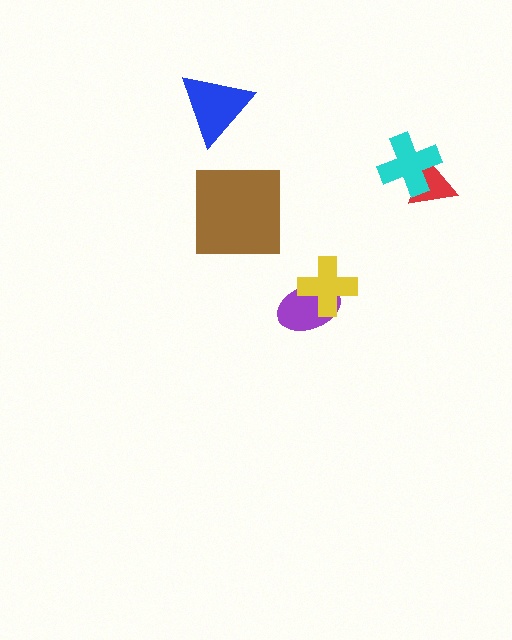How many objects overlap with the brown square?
0 objects overlap with the brown square.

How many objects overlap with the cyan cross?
1 object overlaps with the cyan cross.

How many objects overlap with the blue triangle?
0 objects overlap with the blue triangle.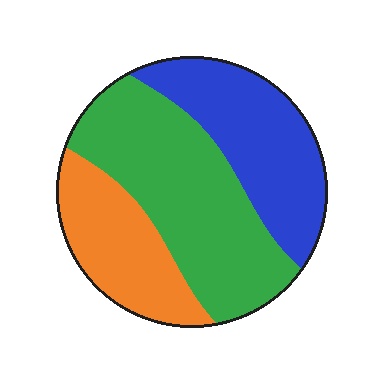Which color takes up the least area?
Orange, at roughly 25%.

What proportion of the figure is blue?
Blue covers about 30% of the figure.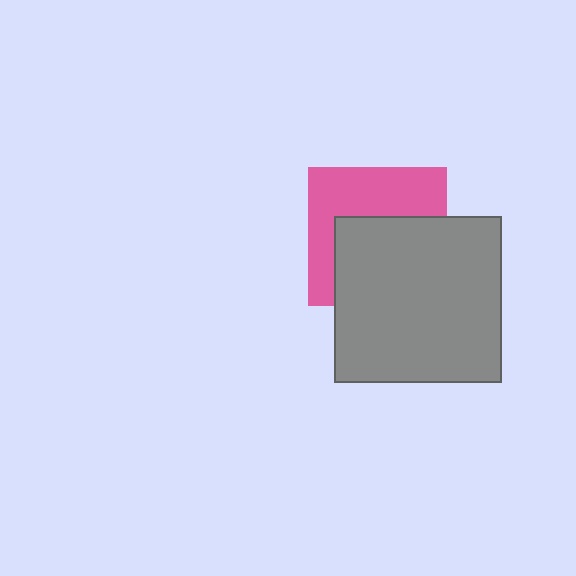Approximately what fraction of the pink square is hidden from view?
Roughly 53% of the pink square is hidden behind the gray square.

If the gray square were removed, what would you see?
You would see the complete pink square.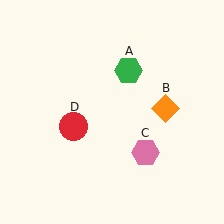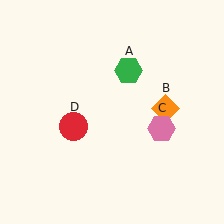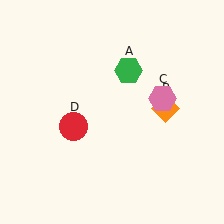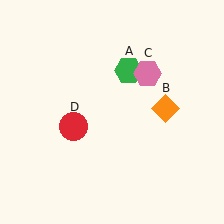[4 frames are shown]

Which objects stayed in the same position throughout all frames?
Green hexagon (object A) and orange diamond (object B) and red circle (object D) remained stationary.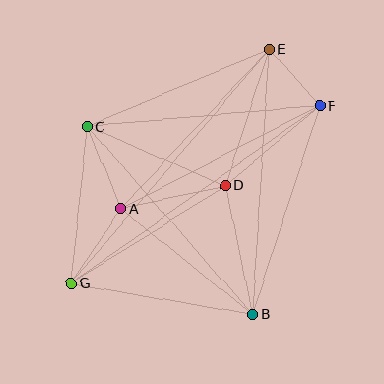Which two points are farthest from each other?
Points E and G are farthest from each other.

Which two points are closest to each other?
Points E and F are closest to each other.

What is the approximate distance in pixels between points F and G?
The distance between F and G is approximately 306 pixels.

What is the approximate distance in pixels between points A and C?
The distance between A and C is approximately 89 pixels.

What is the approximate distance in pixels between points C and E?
The distance between C and E is approximately 198 pixels.